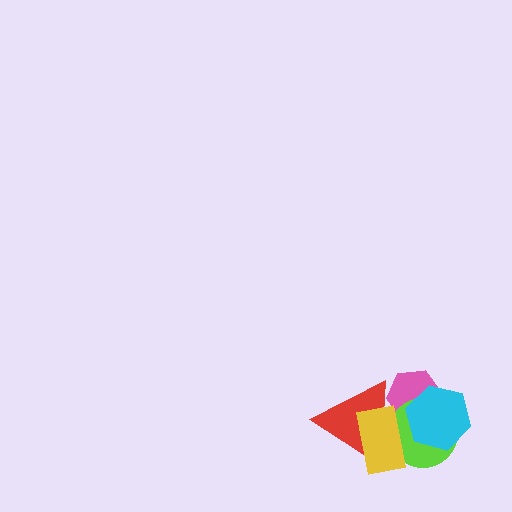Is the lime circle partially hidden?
Yes, it is partially covered by another shape.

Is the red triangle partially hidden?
Yes, it is partially covered by another shape.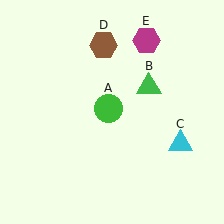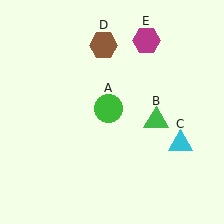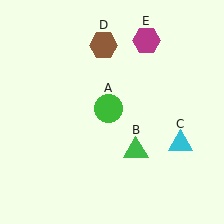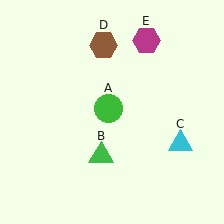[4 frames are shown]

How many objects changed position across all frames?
1 object changed position: green triangle (object B).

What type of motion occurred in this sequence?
The green triangle (object B) rotated clockwise around the center of the scene.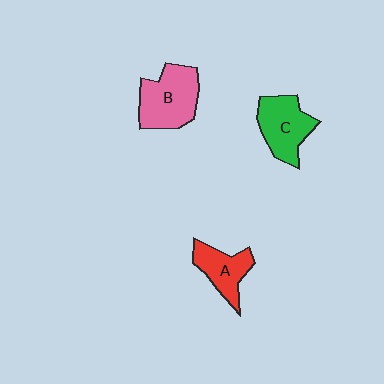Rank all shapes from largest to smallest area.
From largest to smallest: B (pink), C (green), A (red).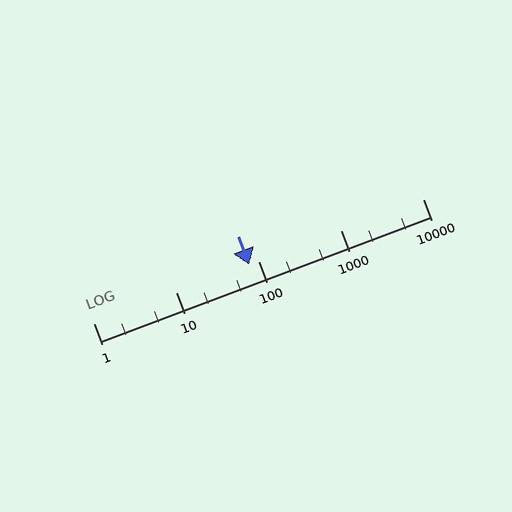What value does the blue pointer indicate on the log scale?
The pointer indicates approximately 77.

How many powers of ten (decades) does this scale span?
The scale spans 4 decades, from 1 to 10000.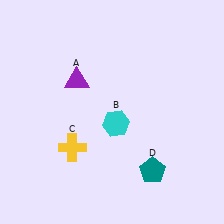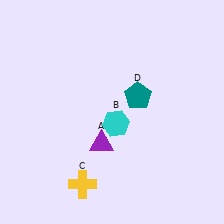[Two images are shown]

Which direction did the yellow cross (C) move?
The yellow cross (C) moved down.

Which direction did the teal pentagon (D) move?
The teal pentagon (D) moved up.